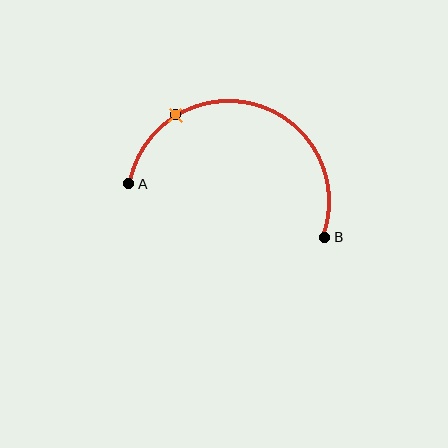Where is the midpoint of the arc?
The arc midpoint is the point on the curve farthest from the straight line joining A and B. It sits above that line.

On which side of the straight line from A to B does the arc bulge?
The arc bulges above the straight line connecting A and B.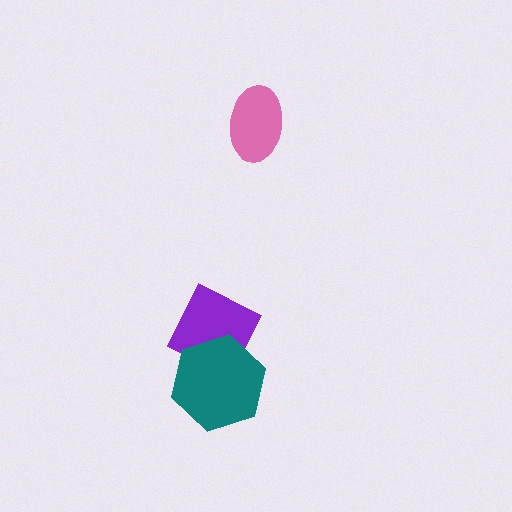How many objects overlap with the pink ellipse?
0 objects overlap with the pink ellipse.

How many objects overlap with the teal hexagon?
1 object overlaps with the teal hexagon.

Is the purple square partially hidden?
Yes, it is partially covered by another shape.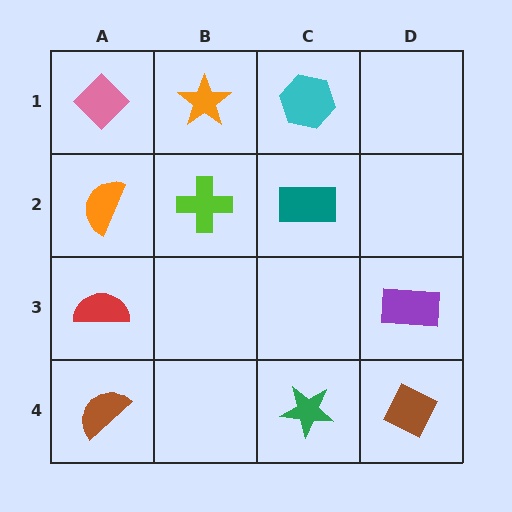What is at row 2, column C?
A teal rectangle.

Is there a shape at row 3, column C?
No, that cell is empty.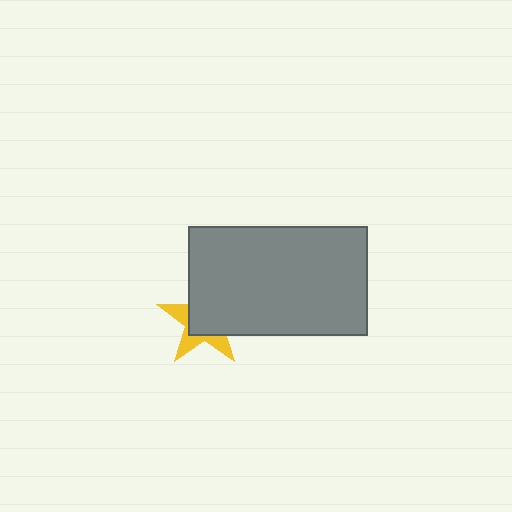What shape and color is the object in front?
The object in front is a gray rectangle.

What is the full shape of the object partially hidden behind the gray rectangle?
The partially hidden object is a yellow star.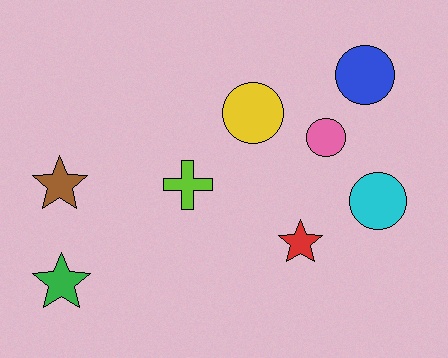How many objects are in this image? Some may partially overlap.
There are 8 objects.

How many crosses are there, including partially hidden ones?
There is 1 cross.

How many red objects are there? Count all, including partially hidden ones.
There is 1 red object.